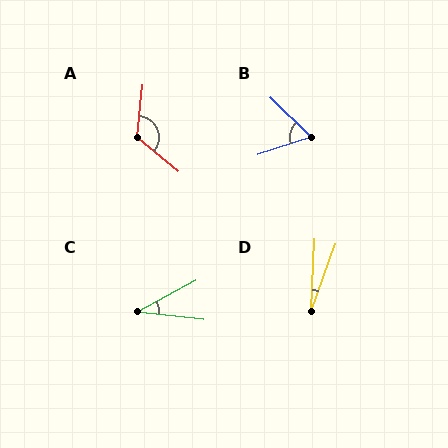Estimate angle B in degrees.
Approximately 62 degrees.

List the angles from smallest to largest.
D (17°), C (35°), B (62°), A (124°).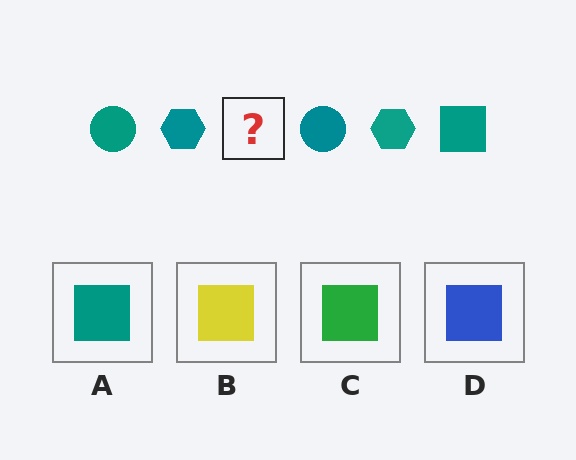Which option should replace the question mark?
Option A.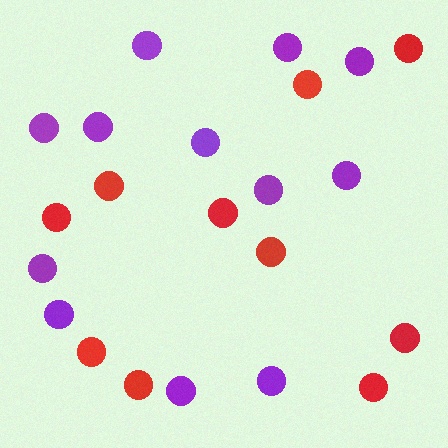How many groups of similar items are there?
There are 2 groups: one group of red circles (10) and one group of purple circles (12).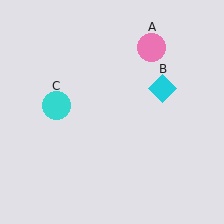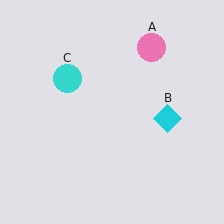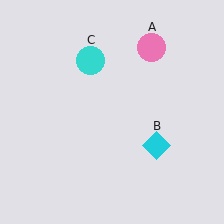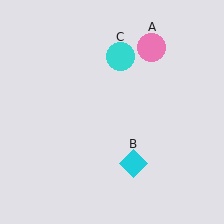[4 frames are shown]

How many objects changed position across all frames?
2 objects changed position: cyan diamond (object B), cyan circle (object C).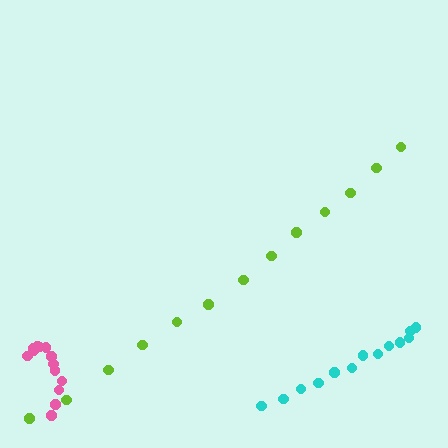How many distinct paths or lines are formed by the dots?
There are 3 distinct paths.